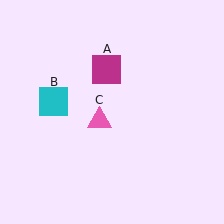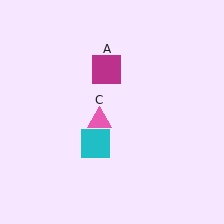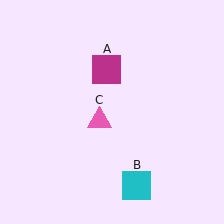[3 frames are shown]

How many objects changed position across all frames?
1 object changed position: cyan square (object B).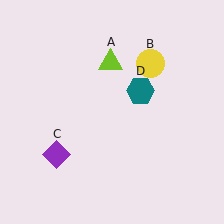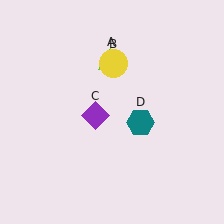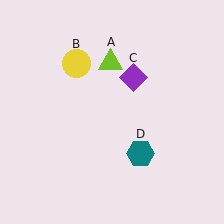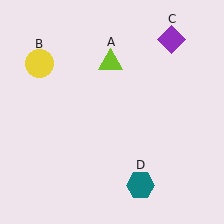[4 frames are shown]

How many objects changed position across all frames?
3 objects changed position: yellow circle (object B), purple diamond (object C), teal hexagon (object D).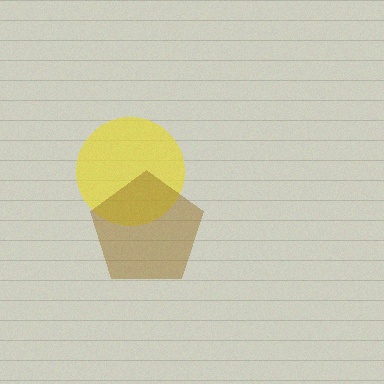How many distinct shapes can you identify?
There are 2 distinct shapes: a yellow circle, a brown pentagon.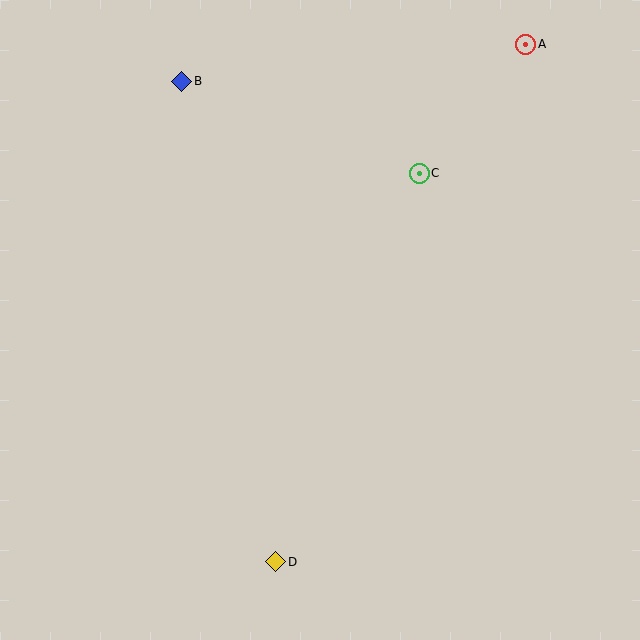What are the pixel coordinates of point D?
Point D is at (276, 562).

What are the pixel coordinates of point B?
Point B is at (182, 81).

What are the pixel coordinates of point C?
Point C is at (419, 173).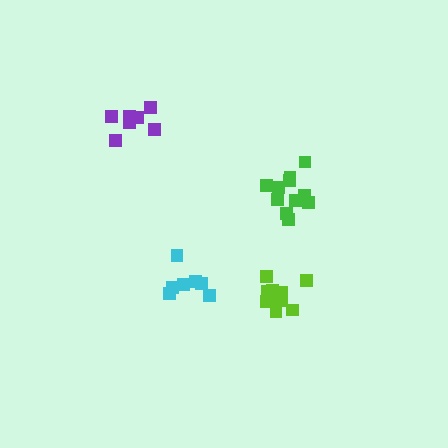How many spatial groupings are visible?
There are 4 spatial groupings.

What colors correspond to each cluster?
The clusters are colored: purple, cyan, green, lime.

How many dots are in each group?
Group 1: 7 dots, Group 2: 7 dots, Group 3: 11 dots, Group 4: 12 dots (37 total).